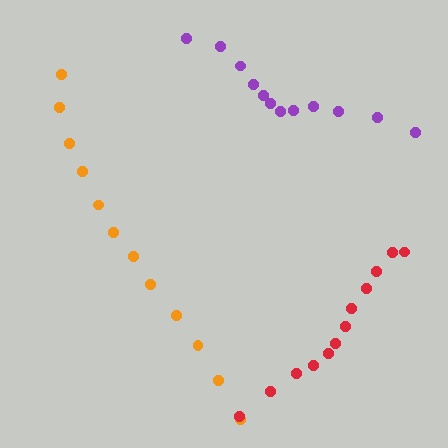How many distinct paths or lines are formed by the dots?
There are 3 distinct paths.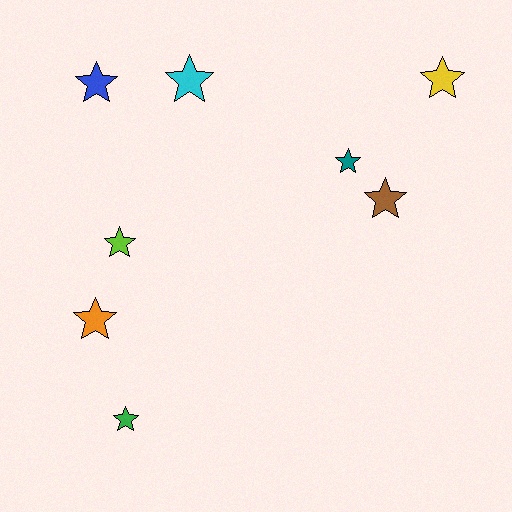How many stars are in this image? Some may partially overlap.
There are 8 stars.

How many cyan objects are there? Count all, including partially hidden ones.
There is 1 cyan object.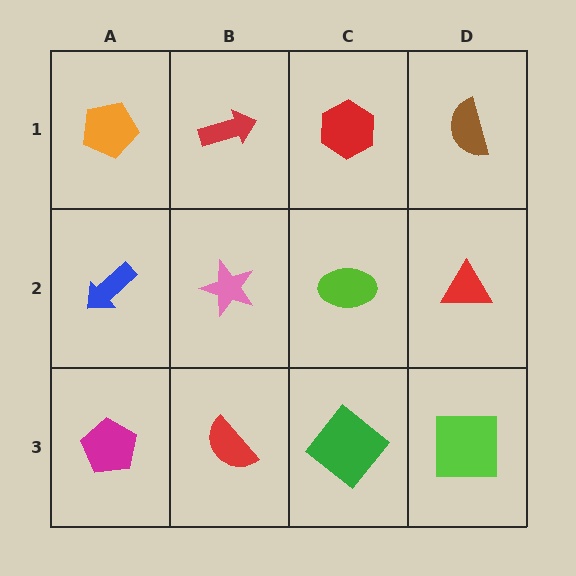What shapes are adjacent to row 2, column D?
A brown semicircle (row 1, column D), a lime square (row 3, column D), a lime ellipse (row 2, column C).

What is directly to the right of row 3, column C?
A lime square.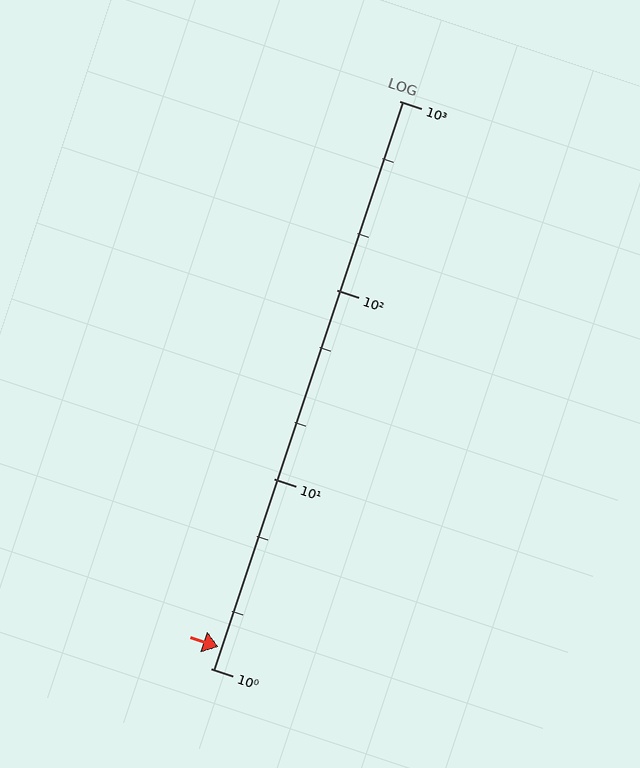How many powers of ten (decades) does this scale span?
The scale spans 3 decades, from 1 to 1000.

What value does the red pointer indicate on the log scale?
The pointer indicates approximately 1.3.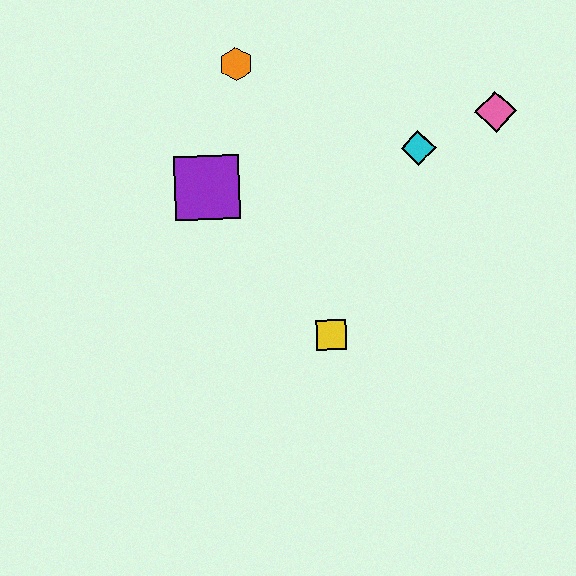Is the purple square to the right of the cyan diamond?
No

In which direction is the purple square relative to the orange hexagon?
The purple square is below the orange hexagon.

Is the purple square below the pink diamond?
Yes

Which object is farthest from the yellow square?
The orange hexagon is farthest from the yellow square.